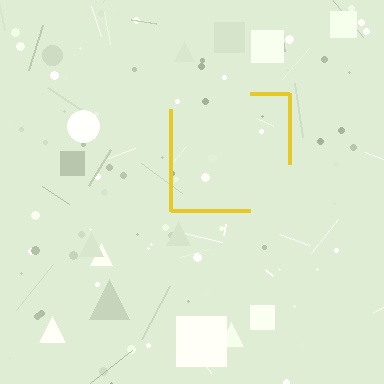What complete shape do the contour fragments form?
The contour fragments form a square.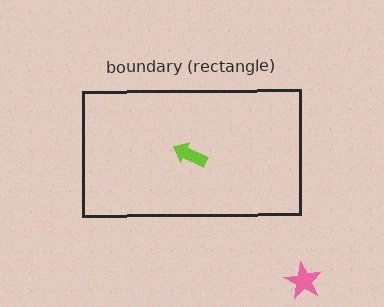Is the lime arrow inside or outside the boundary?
Inside.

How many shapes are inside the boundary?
1 inside, 1 outside.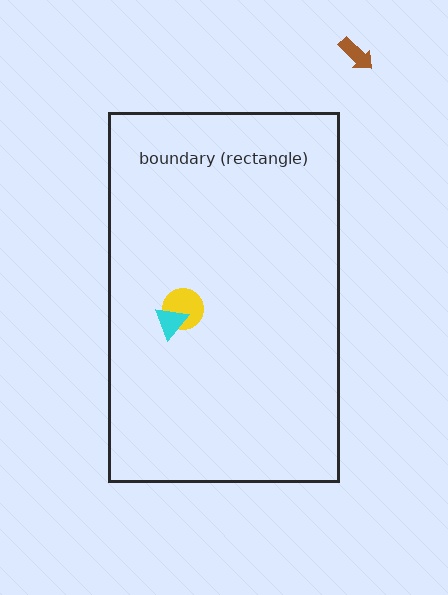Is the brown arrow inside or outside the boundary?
Outside.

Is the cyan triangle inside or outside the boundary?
Inside.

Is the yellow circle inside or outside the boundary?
Inside.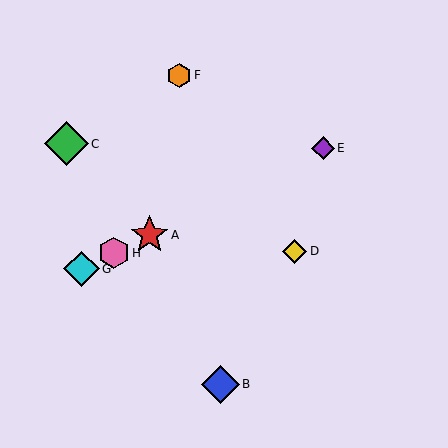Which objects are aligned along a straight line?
Objects A, E, G, H are aligned along a straight line.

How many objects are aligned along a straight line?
4 objects (A, E, G, H) are aligned along a straight line.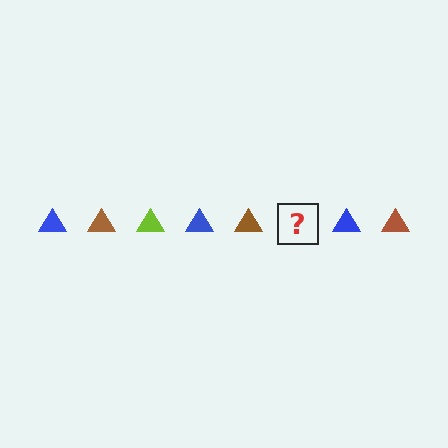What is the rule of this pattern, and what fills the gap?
The rule is that the pattern cycles through blue, brown, lime triangles. The gap should be filled with a lime triangle.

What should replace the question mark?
The question mark should be replaced with a lime triangle.